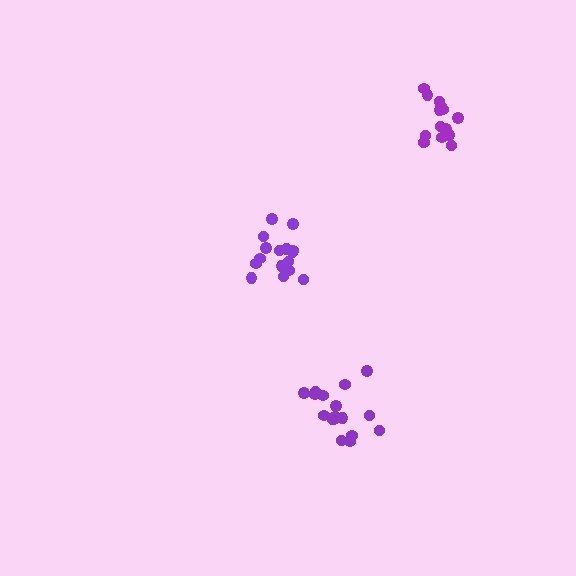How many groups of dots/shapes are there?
There are 3 groups.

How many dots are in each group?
Group 1: 16 dots, Group 2: 15 dots, Group 3: 17 dots (48 total).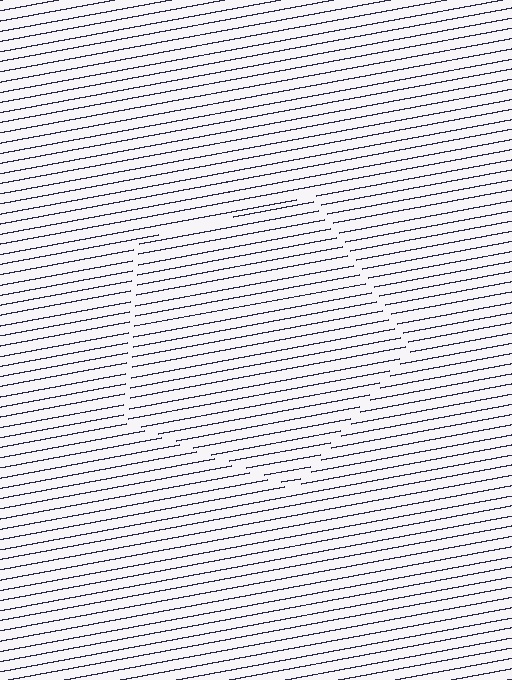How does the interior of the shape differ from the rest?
The interior of the shape contains the same grating, shifted by half a period — the contour is defined by the phase discontinuity where line-ends from the inner and outer gratings abut.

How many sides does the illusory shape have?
5 sides — the line-ends trace a pentagon.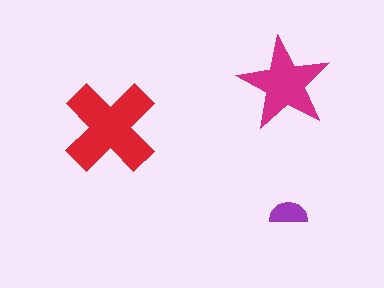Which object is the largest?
The red cross.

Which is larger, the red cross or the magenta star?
The red cross.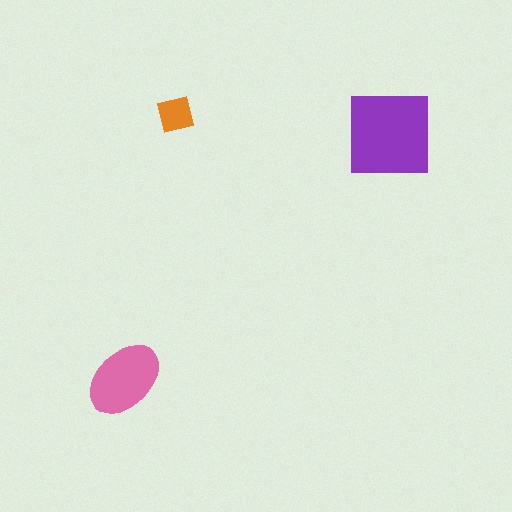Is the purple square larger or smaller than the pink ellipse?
Larger.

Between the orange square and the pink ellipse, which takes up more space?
The pink ellipse.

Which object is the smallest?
The orange square.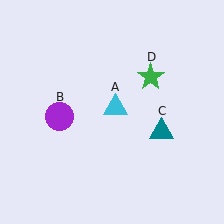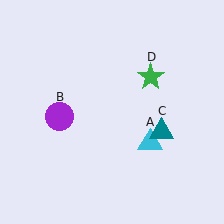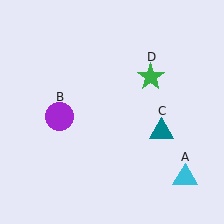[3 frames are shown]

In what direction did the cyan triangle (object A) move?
The cyan triangle (object A) moved down and to the right.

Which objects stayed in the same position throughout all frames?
Purple circle (object B) and teal triangle (object C) and green star (object D) remained stationary.